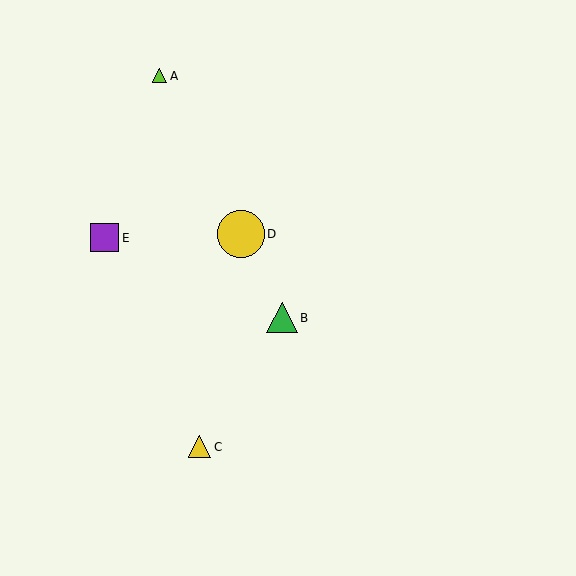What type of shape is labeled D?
Shape D is a yellow circle.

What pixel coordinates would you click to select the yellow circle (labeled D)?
Click at (241, 234) to select the yellow circle D.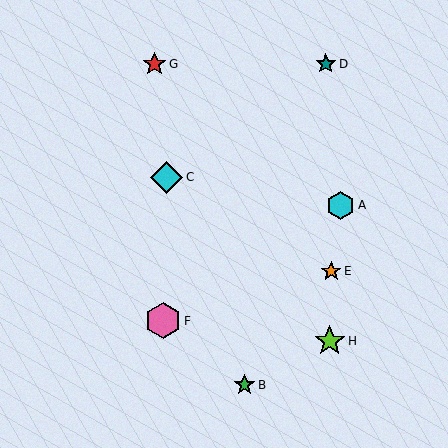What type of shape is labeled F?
Shape F is a pink hexagon.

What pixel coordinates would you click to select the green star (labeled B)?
Click at (245, 385) to select the green star B.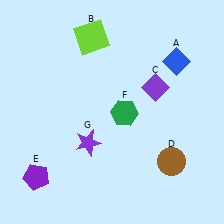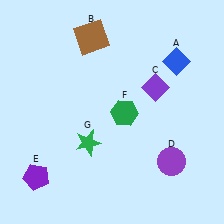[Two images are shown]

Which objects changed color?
B changed from lime to brown. D changed from brown to purple. G changed from purple to green.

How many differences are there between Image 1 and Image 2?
There are 3 differences between the two images.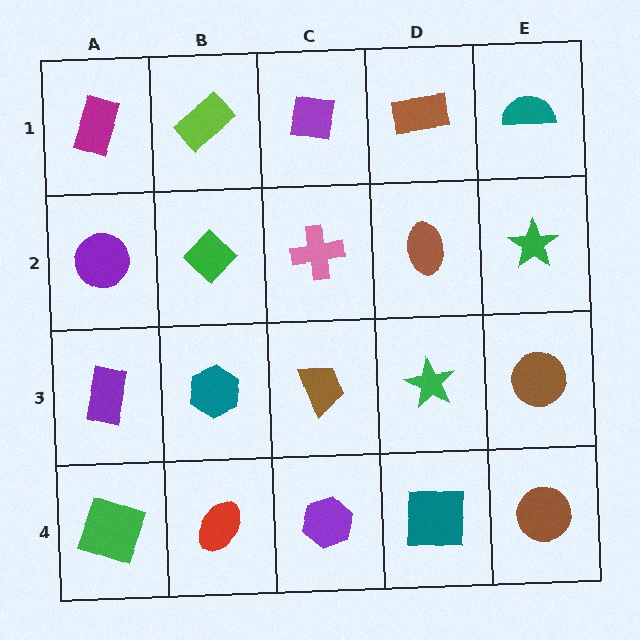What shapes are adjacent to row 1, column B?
A green diamond (row 2, column B), a magenta rectangle (row 1, column A), a purple square (row 1, column C).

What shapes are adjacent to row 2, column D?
A brown rectangle (row 1, column D), a green star (row 3, column D), a pink cross (row 2, column C), a green star (row 2, column E).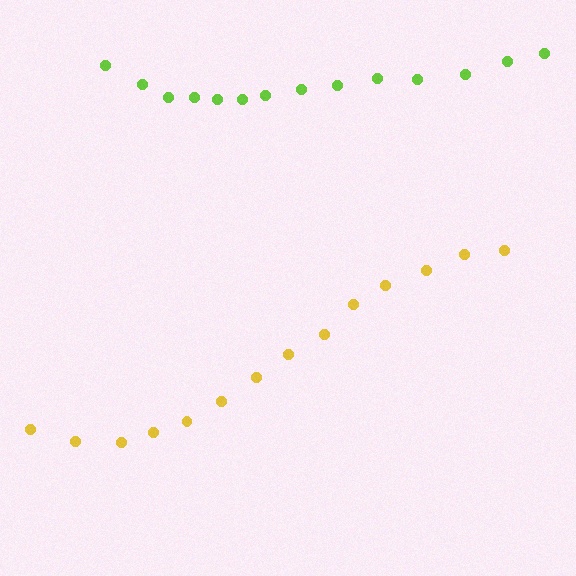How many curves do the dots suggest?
There are 2 distinct paths.